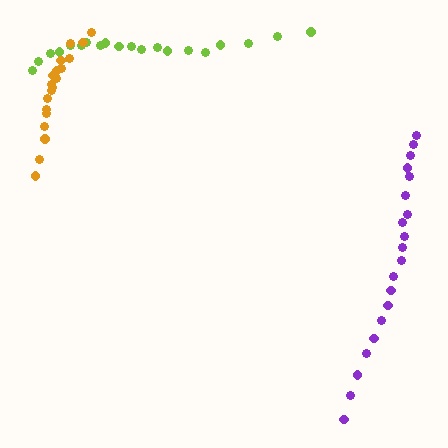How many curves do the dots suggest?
There are 3 distinct paths.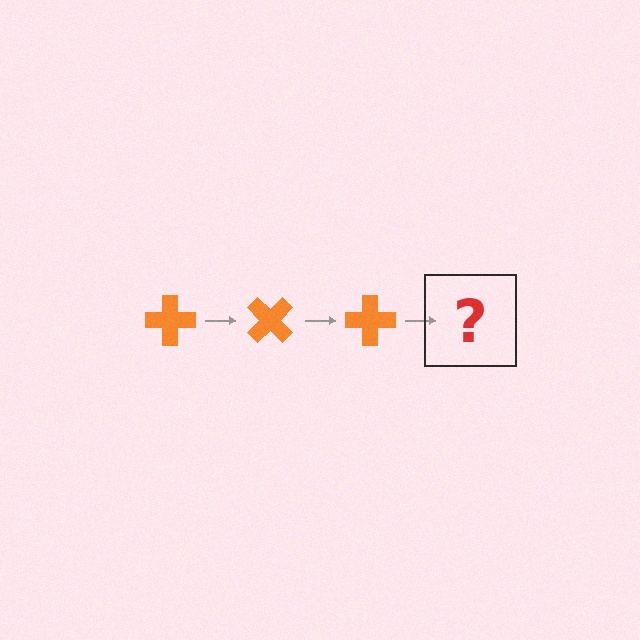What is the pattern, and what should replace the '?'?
The pattern is that the cross rotates 45 degrees each step. The '?' should be an orange cross rotated 135 degrees.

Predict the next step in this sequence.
The next step is an orange cross rotated 135 degrees.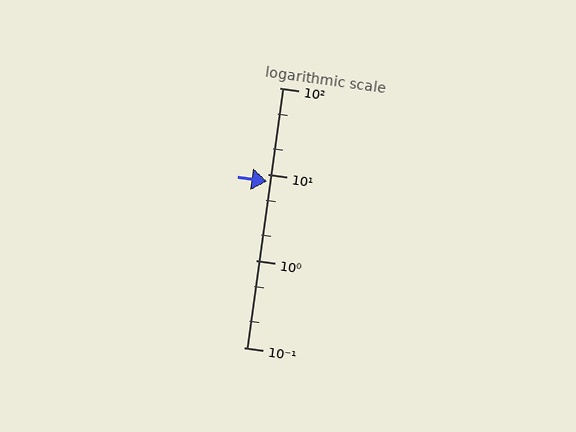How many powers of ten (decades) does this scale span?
The scale spans 3 decades, from 0.1 to 100.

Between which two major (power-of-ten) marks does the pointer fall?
The pointer is between 1 and 10.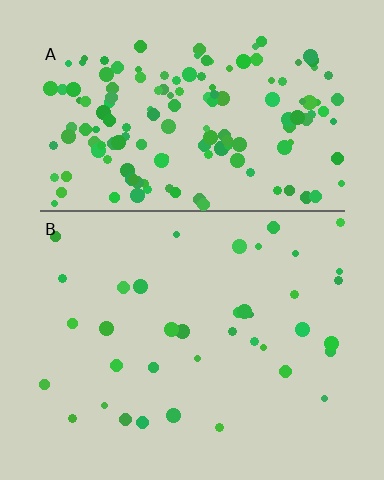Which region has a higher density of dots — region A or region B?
A (the top).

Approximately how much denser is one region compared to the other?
Approximately 4.3× — region A over region B.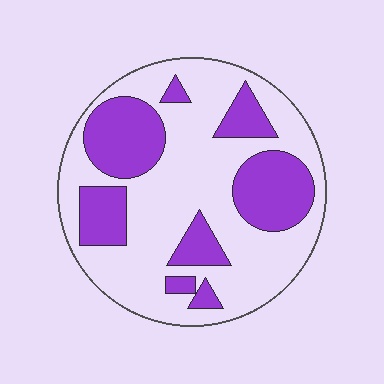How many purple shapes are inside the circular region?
8.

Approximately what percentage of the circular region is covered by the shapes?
Approximately 35%.